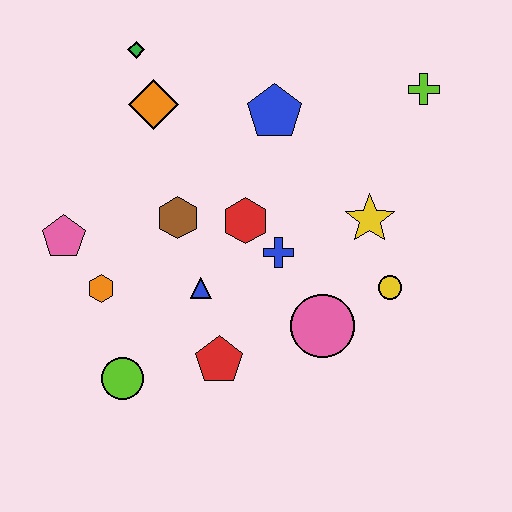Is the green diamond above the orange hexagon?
Yes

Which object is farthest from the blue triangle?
The lime cross is farthest from the blue triangle.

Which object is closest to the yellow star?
The yellow circle is closest to the yellow star.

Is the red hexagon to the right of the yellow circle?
No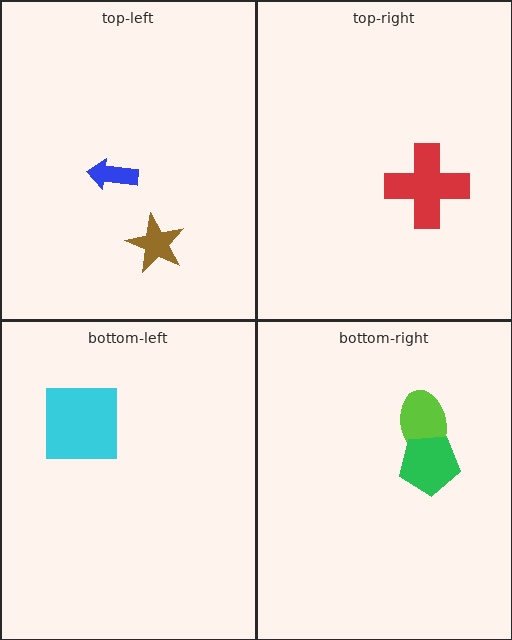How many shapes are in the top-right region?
1.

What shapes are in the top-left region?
The brown star, the blue arrow.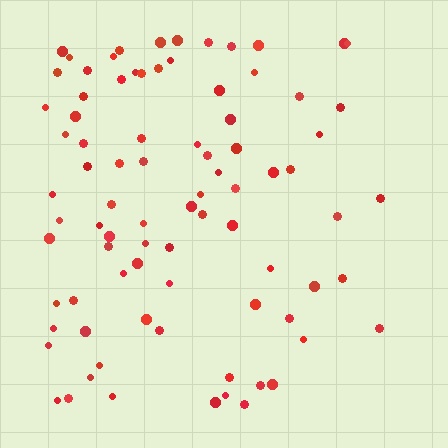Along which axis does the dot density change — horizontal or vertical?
Horizontal.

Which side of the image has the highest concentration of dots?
The left.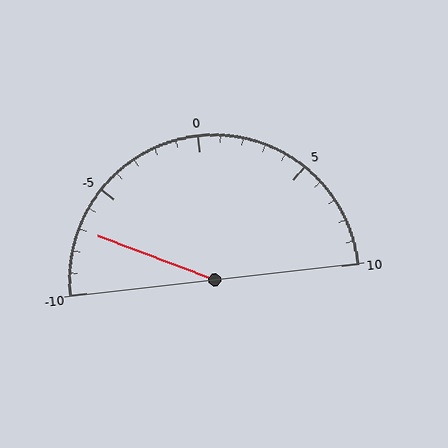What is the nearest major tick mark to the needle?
The nearest major tick mark is -5.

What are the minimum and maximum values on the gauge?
The gauge ranges from -10 to 10.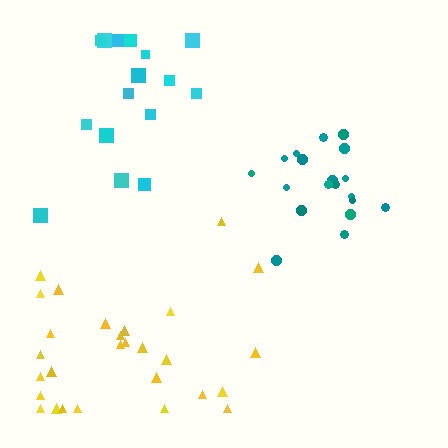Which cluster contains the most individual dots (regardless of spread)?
Yellow (28).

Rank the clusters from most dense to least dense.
teal, yellow, cyan.